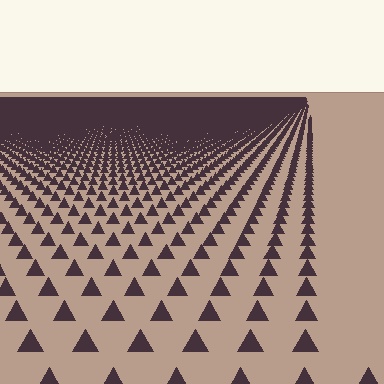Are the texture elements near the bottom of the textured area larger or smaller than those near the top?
Larger. Near the bottom, elements are closer to the viewer and appear at a bigger on-screen size.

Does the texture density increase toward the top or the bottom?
Density increases toward the top.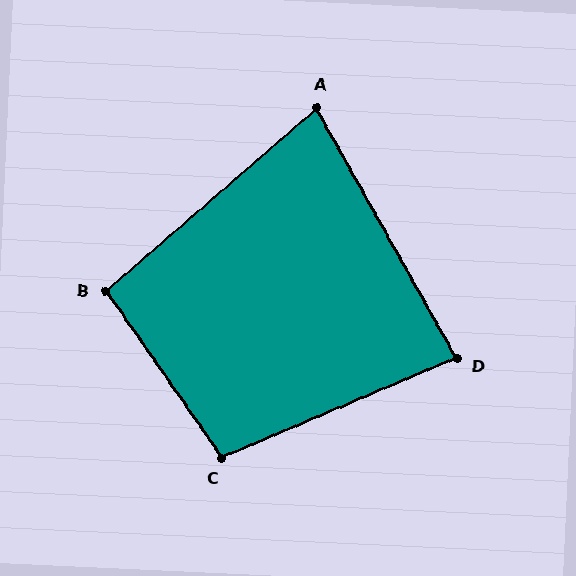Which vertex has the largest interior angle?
C, at approximately 102 degrees.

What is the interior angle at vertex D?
Approximately 84 degrees (acute).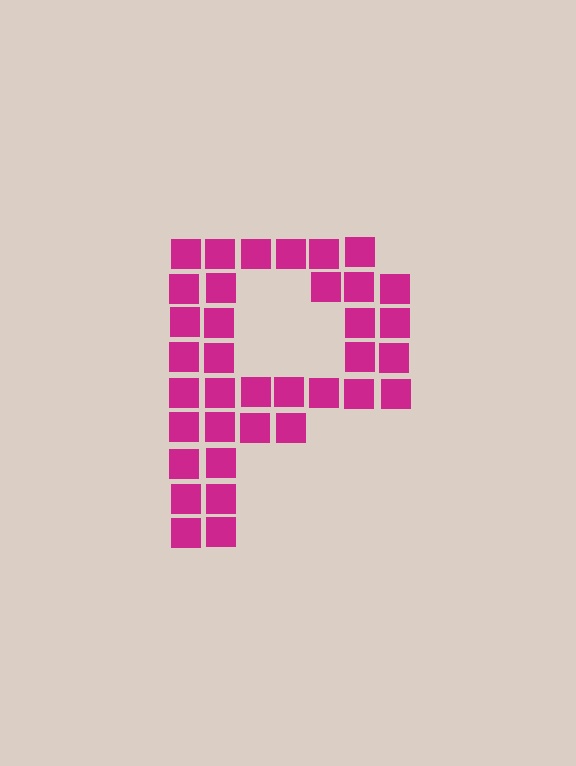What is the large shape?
The large shape is the letter P.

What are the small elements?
The small elements are squares.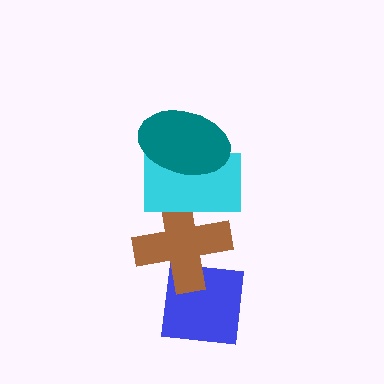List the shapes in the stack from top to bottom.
From top to bottom: the teal ellipse, the cyan rectangle, the brown cross, the blue square.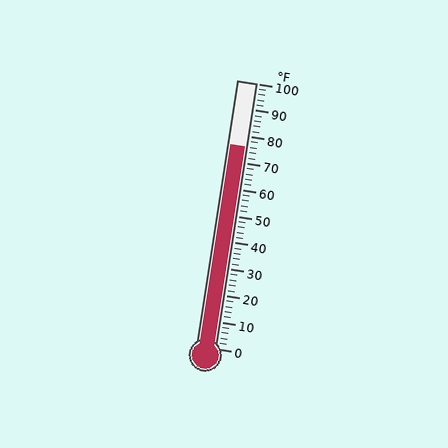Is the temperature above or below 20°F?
The temperature is above 20°F.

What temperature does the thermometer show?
The thermometer shows approximately 76°F.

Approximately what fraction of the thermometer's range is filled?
The thermometer is filled to approximately 75% of its range.